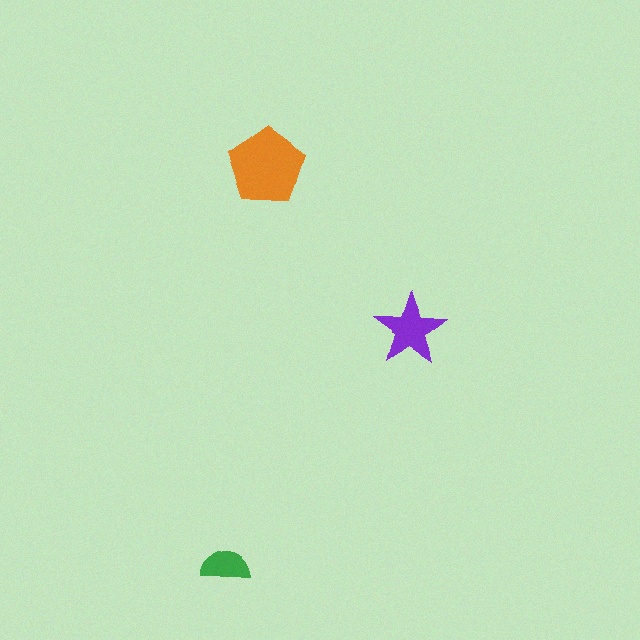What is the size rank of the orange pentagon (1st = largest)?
1st.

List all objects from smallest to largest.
The green semicircle, the purple star, the orange pentagon.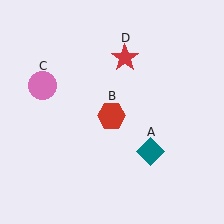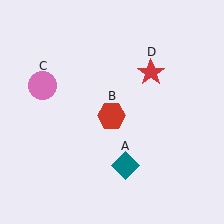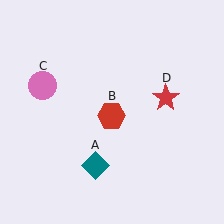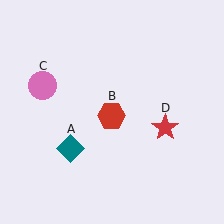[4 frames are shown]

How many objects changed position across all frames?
2 objects changed position: teal diamond (object A), red star (object D).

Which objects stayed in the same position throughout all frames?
Red hexagon (object B) and pink circle (object C) remained stationary.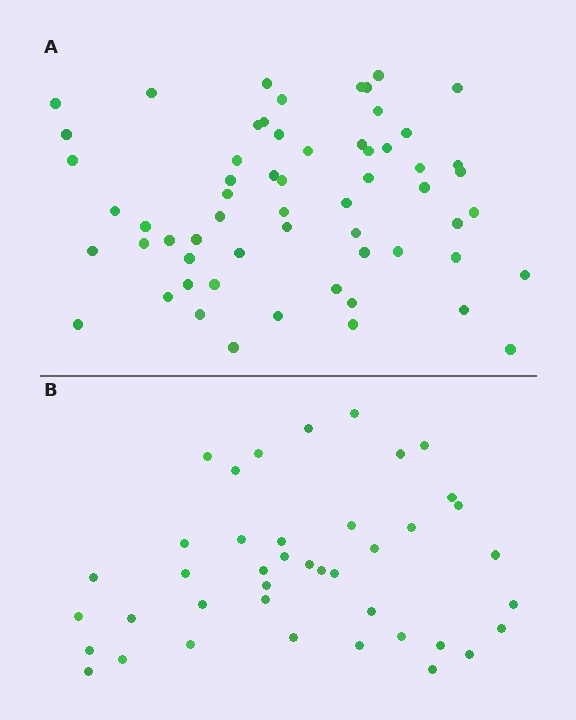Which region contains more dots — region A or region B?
Region A (the top region) has more dots.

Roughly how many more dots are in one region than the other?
Region A has approximately 20 more dots than region B.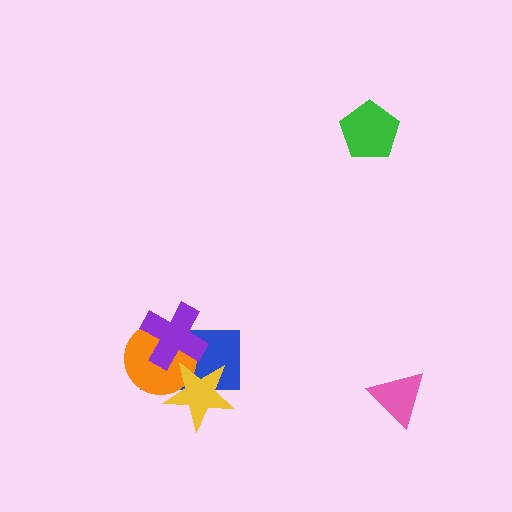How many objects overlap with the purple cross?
3 objects overlap with the purple cross.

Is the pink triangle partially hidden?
No, no other shape covers it.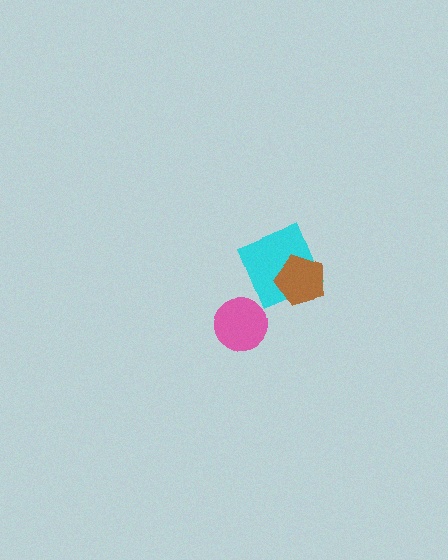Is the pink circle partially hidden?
No, no other shape covers it.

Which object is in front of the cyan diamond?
The brown pentagon is in front of the cyan diamond.